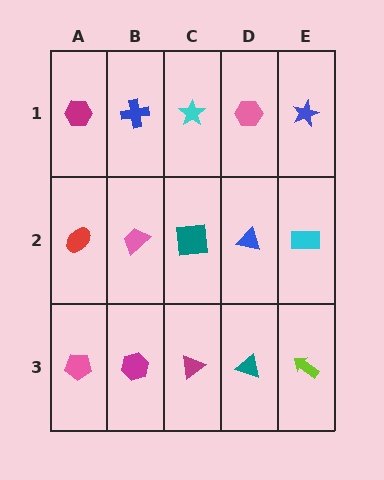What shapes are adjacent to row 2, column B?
A blue cross (row 1, column B), a magenta hexagon (row 3, column B), a red ellipse (row 2, column A), a teal square (row 2, column C).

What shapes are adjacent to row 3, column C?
A teal square (row 2, column C), a magenta hexagon (row 3, column B), a teal triangle (row 3, column D).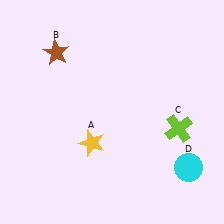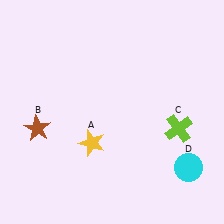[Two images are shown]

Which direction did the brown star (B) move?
The brown star (B) moved down.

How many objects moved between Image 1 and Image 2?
1 object moved between the two images.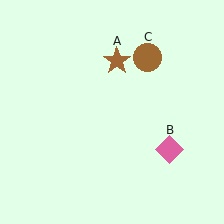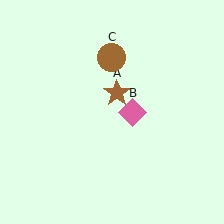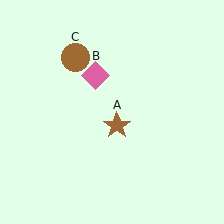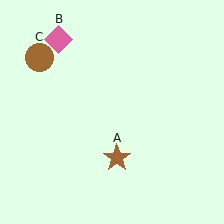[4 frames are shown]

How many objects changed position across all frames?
3 objects changed position: brown star (object A), pink diamond (object B), brown circle (object C).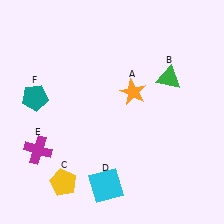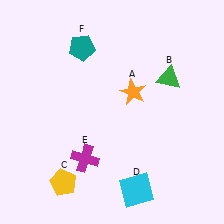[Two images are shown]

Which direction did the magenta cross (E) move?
The magenta cross (E) moved right.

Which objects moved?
The objects that moved are: the cyan square (D), the magenta cross (E), the teal pentagon (F).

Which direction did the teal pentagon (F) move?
The teal pentagon (F) moved up.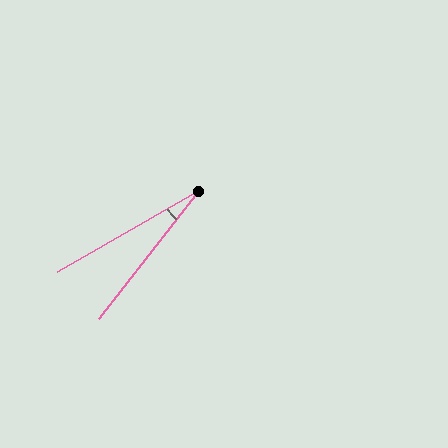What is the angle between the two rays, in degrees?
Approximately 22 degrees.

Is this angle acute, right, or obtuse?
It is acute.